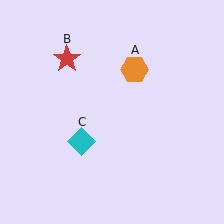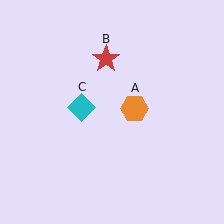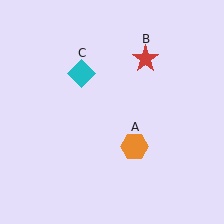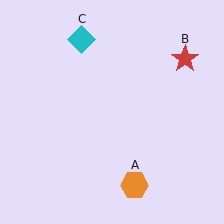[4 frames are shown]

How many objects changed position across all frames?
3 objects changed position: orange hexagon (object A), red star (object B), cyan diamond (object C).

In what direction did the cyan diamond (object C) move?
The cyan diamond (object C) moved up.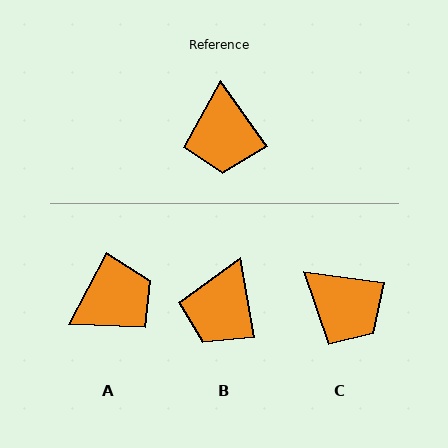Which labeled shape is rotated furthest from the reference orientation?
A, about 117 degrees away.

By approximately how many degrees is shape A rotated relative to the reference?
Approximately 117 degrees counter-clockwise.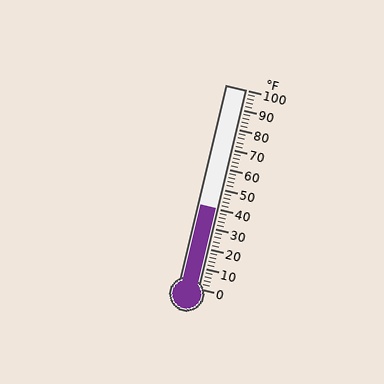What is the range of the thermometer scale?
The thermometer scale ranges from 0°F to 100°F.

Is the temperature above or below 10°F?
The temperature is above 10°F.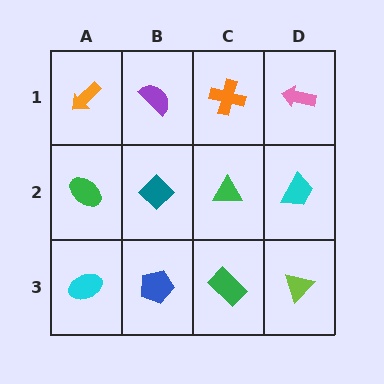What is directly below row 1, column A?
A green ellipse.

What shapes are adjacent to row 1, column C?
A green triangle (row 2, column C), a purple semicircle (row 1, column B), a pink arrow (row 1, column D).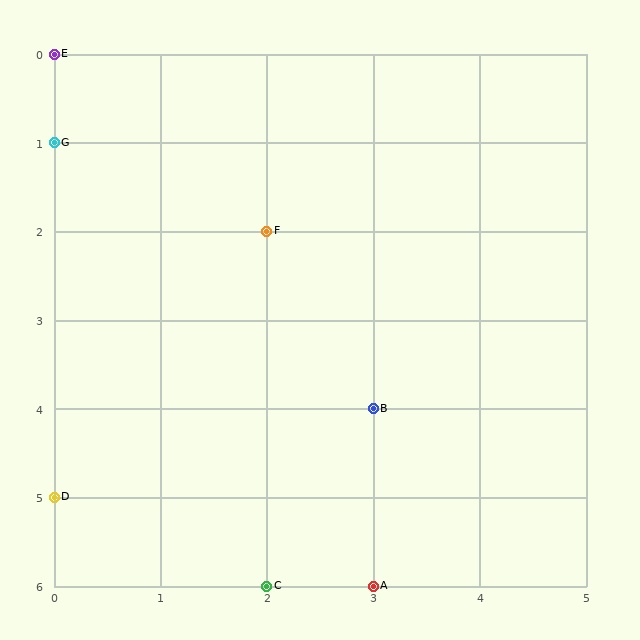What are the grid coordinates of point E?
Point E is at grid coordinates (0, 0).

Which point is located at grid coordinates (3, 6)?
Point A is at (3, 6).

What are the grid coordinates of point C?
Point C is at grid coordinates (2, 6).